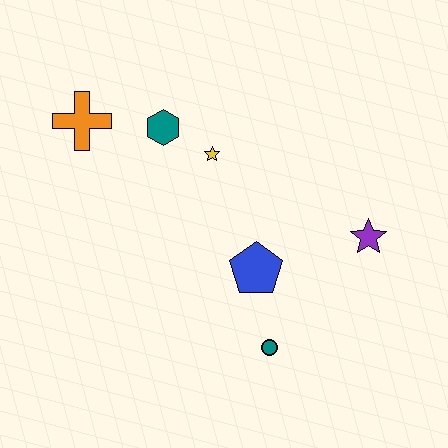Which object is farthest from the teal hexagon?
The teal circle is farthest from the teal hexagon.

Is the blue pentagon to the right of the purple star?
No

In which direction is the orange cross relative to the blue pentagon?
The orange cross is to the left of the blue pentagon.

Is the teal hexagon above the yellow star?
Yes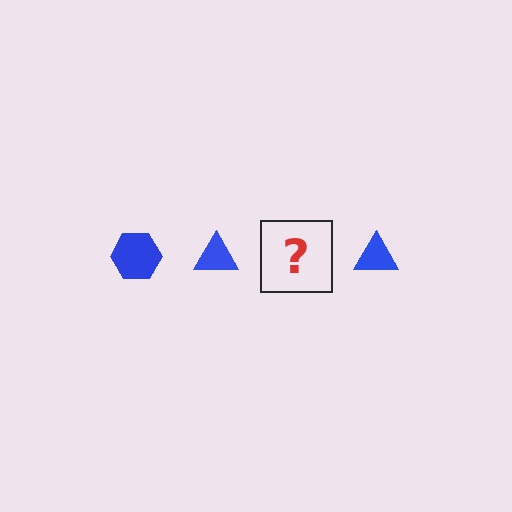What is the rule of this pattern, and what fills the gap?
The rule is that the pattern cycles through hexagon, triangle shapes in blue. The gap should be filled with a blue hexagon.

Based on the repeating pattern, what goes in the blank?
The blank should be a blue hexagon.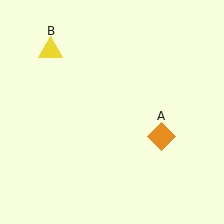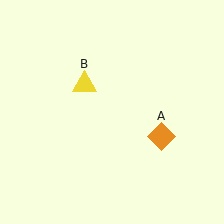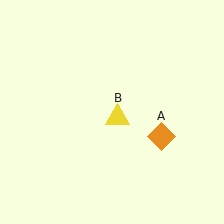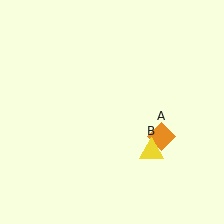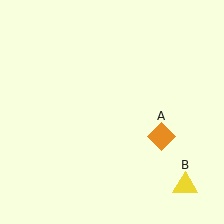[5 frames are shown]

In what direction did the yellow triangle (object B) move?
The yellow triangle (object B) moved down and to the right.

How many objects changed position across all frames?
1 object changed position: yellow triangle (object B).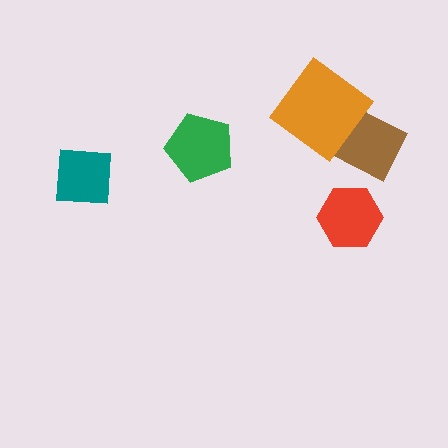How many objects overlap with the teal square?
0 objects overlap with the teal square.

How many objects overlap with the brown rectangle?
1 object overlaps with the brown rectangle.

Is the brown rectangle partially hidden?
Yes, it is partially covered by another shape.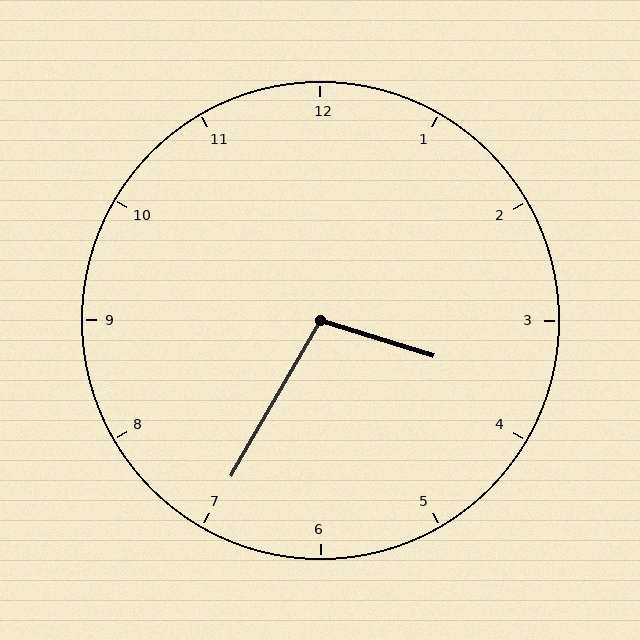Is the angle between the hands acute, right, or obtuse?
It is obtuse.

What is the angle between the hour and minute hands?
Approximately 102 degrees.